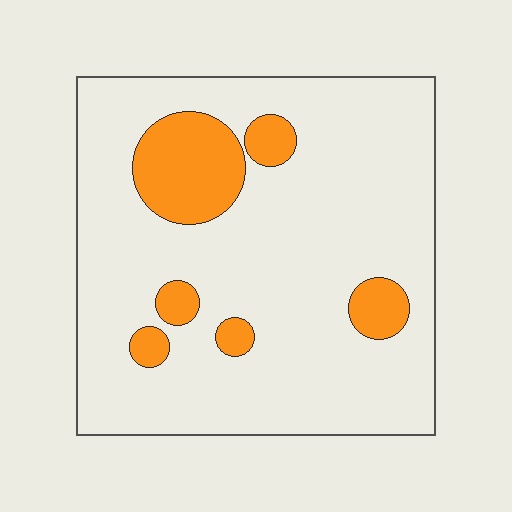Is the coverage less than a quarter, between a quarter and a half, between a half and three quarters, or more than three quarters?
Less than a quarter.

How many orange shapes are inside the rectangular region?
6.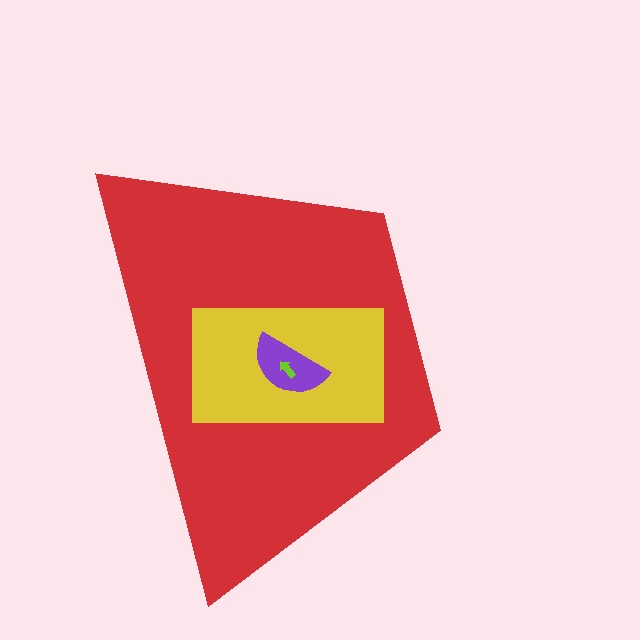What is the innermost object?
The lime arrow.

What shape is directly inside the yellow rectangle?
The purple semicircle.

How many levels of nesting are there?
4.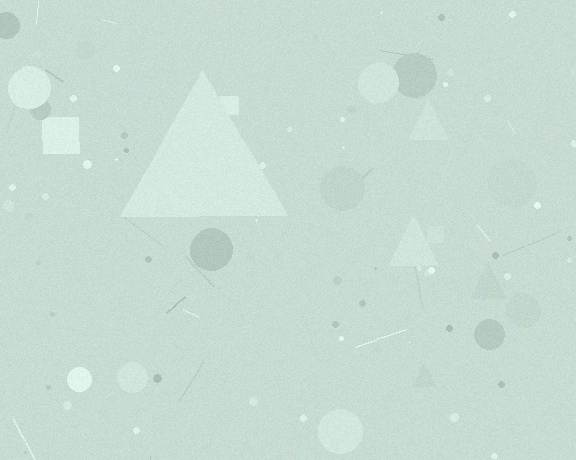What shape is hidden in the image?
A triangle is hidden in the image.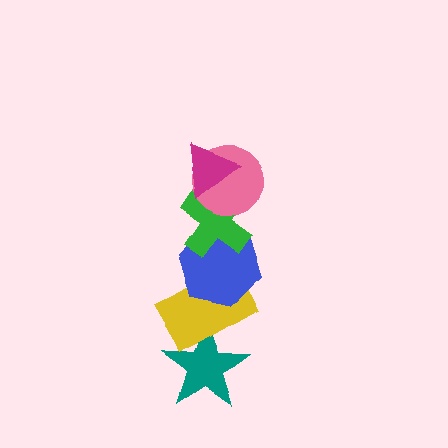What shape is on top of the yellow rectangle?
The blue hexagon is on top of the yellow rectangle.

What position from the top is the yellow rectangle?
The yellow rectangle is 5th from the top.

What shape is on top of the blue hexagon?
The green cross is on top of the blue hexagon.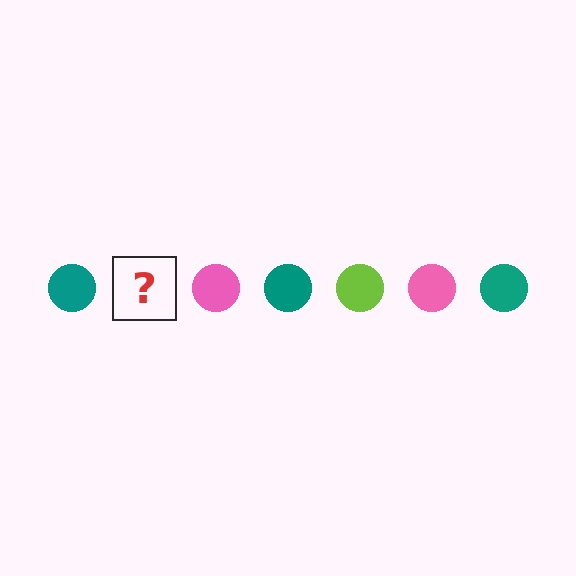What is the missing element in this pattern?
The missing element is a lime circle.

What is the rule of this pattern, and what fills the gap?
The rule is that the pattern cycles through teal, lime, pink circles. The gap should be filled with a lime circle.